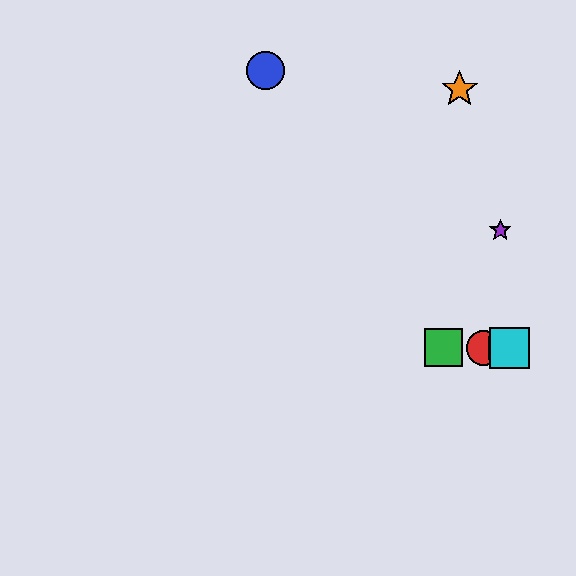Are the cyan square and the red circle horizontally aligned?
Yes, both are at y≈348.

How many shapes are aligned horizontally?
4 shapes (the red circle, the green square, the yellow square, the cyan square) are aligned horizontally.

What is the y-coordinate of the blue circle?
The blue circle is at y≈70.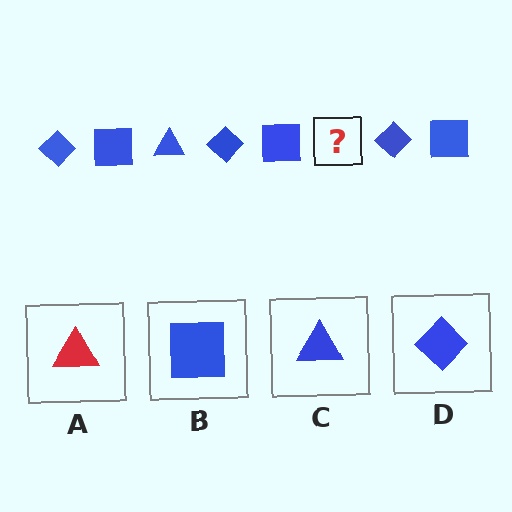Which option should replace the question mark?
Option C.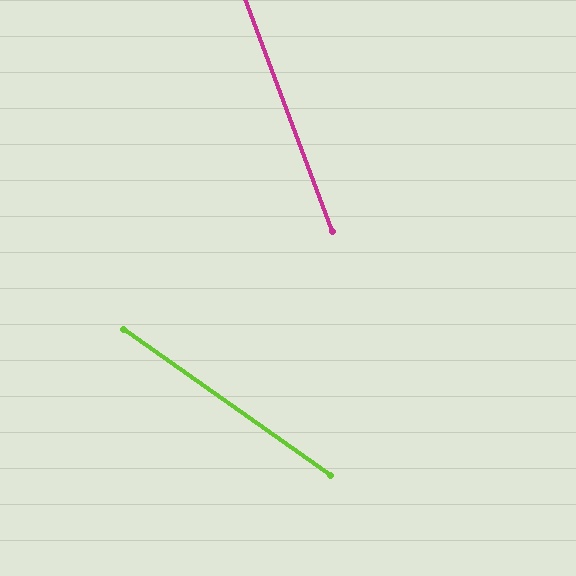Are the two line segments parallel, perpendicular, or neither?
Neither parallel nor perpendicular — they differ by about 34°.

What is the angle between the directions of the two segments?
Approximately 34 degrees.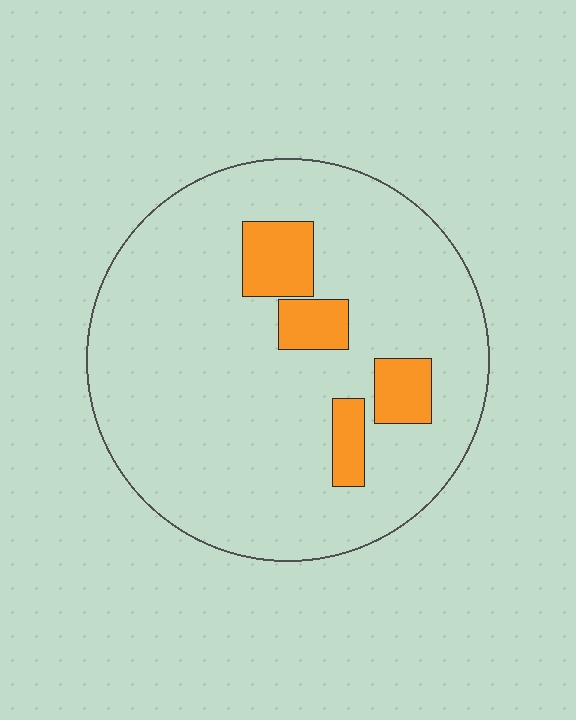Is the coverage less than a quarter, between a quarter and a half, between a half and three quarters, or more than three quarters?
Less than a quarter.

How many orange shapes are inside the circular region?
4.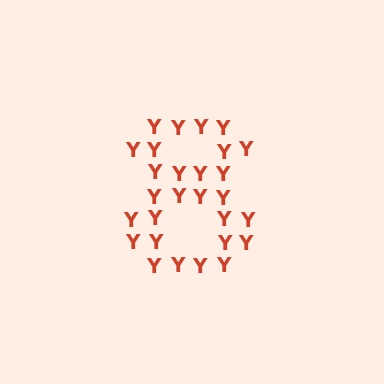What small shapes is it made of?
It is made of small letter Y's.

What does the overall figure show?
The overall figure shows the digit 8.